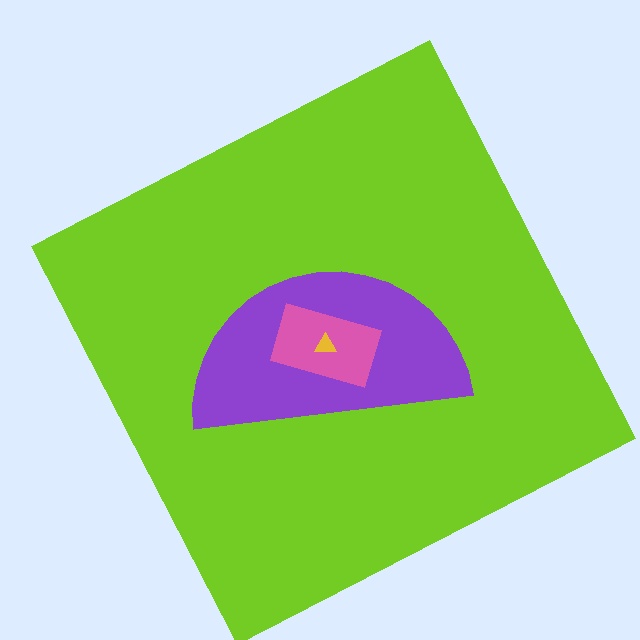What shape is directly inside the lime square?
The purple semicircle.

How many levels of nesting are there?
4.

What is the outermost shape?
The lime square.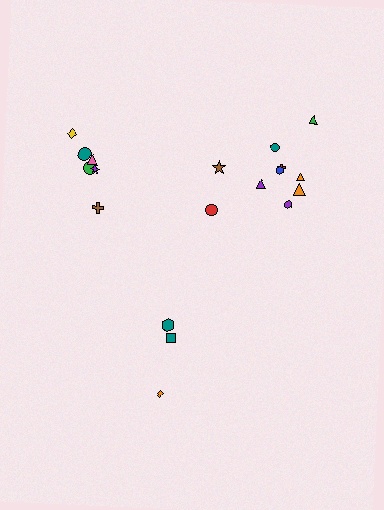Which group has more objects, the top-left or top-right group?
The top-right group.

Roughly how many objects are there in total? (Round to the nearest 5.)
Roughly 20 objects in total.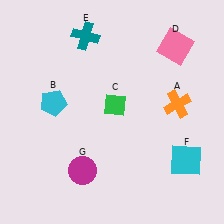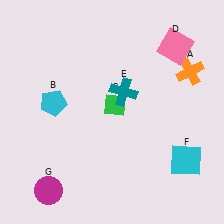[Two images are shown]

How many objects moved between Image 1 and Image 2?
3 objects moved between the two images.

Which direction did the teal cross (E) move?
The teal cross (E) moved down.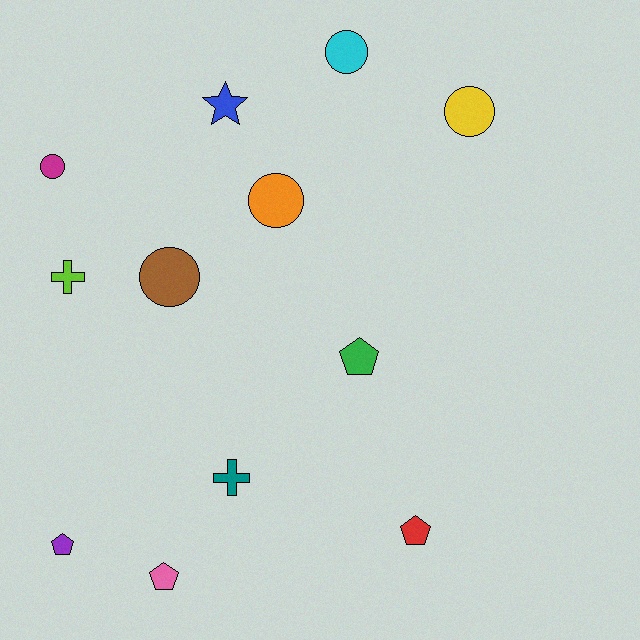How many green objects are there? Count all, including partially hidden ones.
There is 1 green object.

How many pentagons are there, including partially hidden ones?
There are 4 pentagons.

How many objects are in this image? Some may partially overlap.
There are 12 objects.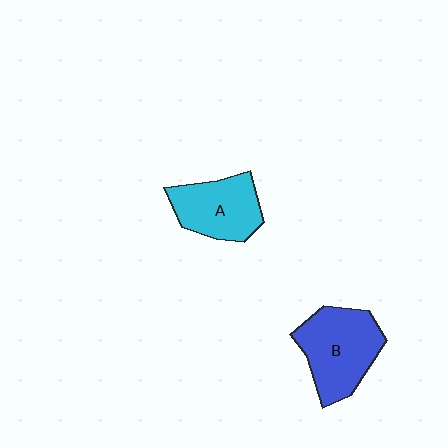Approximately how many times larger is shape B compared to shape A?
Approximately 1.2 times.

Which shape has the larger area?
Shape B (blue).